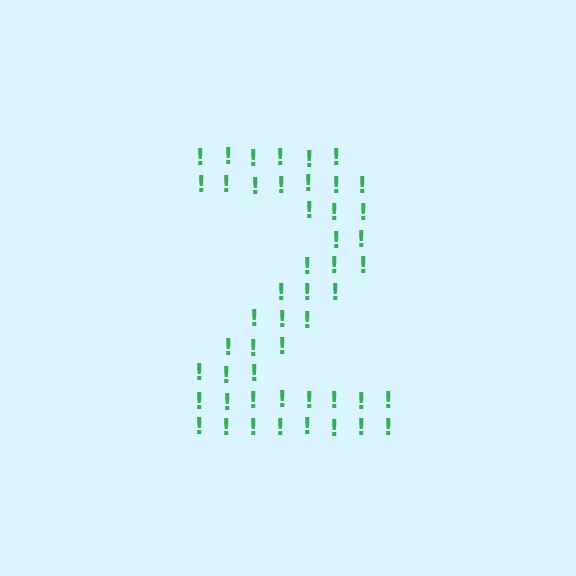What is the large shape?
The large shape is the digit 2.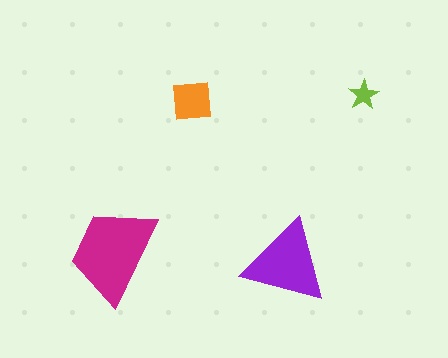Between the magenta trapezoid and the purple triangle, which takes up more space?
The magenta trapezoid.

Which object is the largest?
The magenta trapezoid.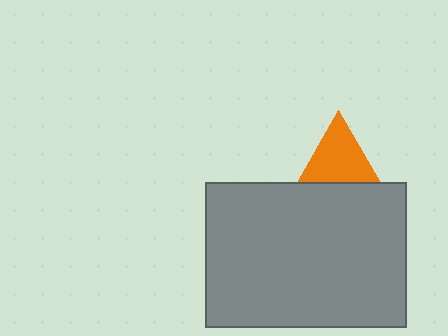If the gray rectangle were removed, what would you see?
You would see the complete orange triangle.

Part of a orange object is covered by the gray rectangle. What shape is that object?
It is a triangle.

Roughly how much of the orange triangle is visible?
Most of it is visible (roughly 67%).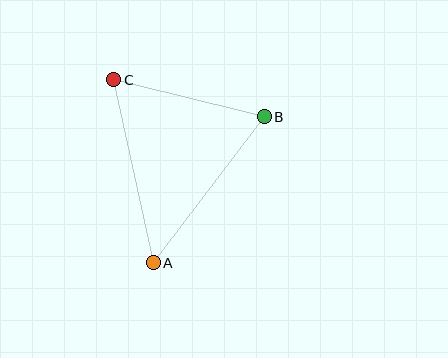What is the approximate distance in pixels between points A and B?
The distance between A and B is approximately 183 pixels.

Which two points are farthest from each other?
Points A and C are farthest from each other.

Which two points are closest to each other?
Points B and C are closest to each other.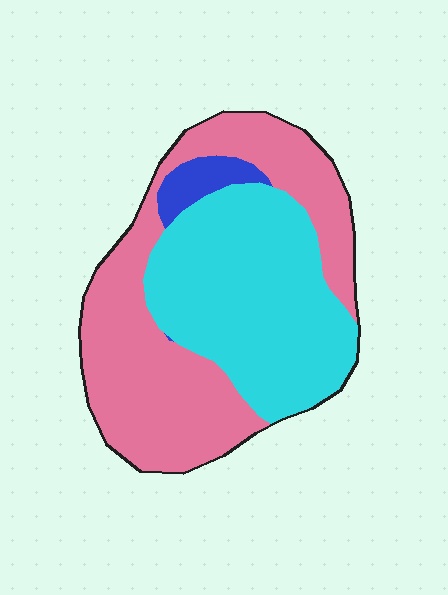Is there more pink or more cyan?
Pink.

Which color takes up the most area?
Pink, at roughly 50%.